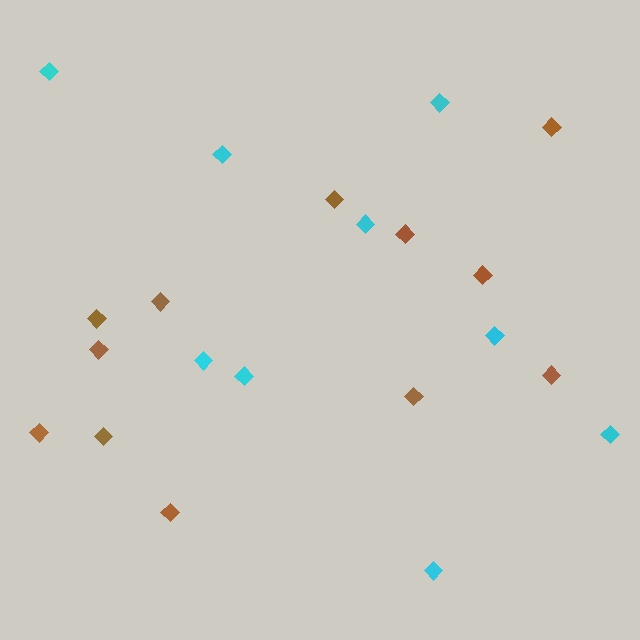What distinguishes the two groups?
There are 2 groups: one group of brown diamonds (12) and one group of cyan diamonds (9).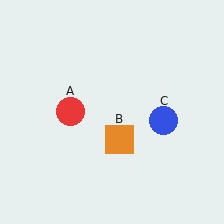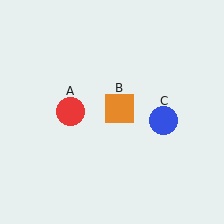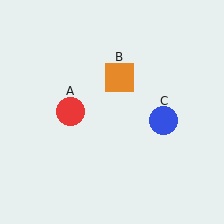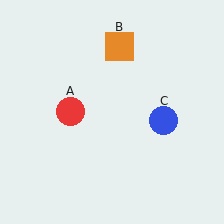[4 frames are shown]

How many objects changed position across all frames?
1 object changed position: orange square (object B).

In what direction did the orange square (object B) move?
The orange square (object B) moved up.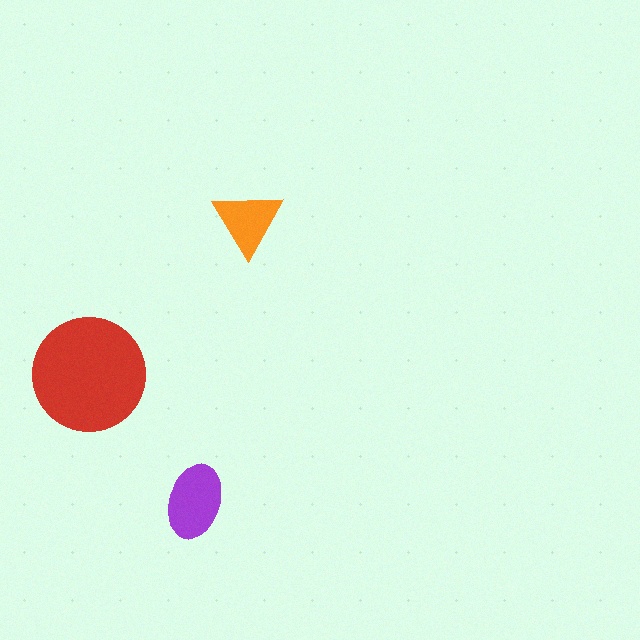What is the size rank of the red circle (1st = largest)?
1st.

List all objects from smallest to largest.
The orange triangle, the purple ellipse, the red circle.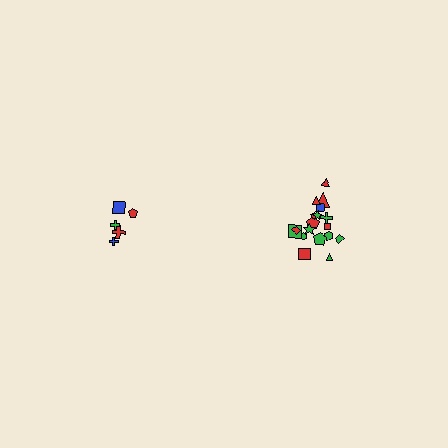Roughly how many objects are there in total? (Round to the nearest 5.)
Roughly 25 objects in total.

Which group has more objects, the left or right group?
The right group.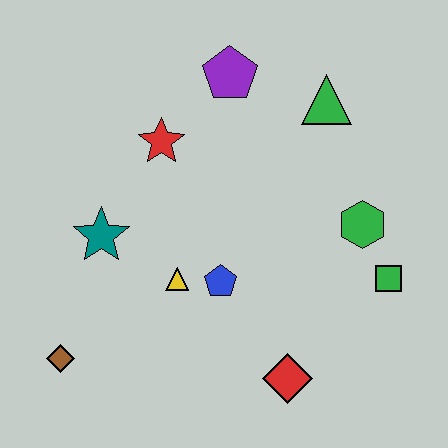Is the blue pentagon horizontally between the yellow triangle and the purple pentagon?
Yes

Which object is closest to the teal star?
The yellow triangle is closest to the teal star.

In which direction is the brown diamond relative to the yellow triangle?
The brown diamond is to the left of the yellow triangle.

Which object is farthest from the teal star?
The green square is farthest from the teal star.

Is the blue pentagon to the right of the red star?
Yes